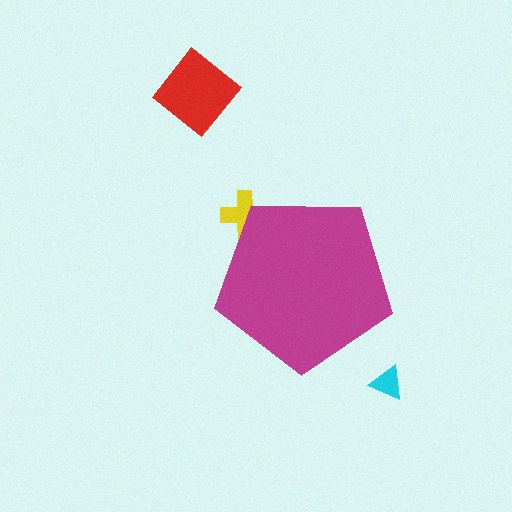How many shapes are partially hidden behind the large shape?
1 shape is partially hidden.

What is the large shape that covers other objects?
A magenta pentagon.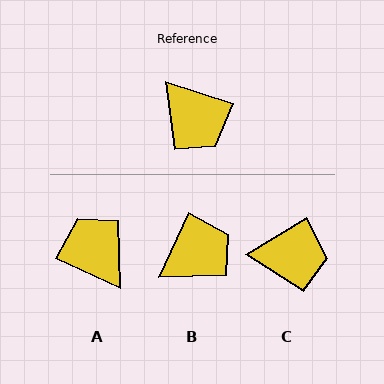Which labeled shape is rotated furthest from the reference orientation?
A, about 173 degrees away.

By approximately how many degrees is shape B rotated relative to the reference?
Approximately 83 degrees counter-clockwise.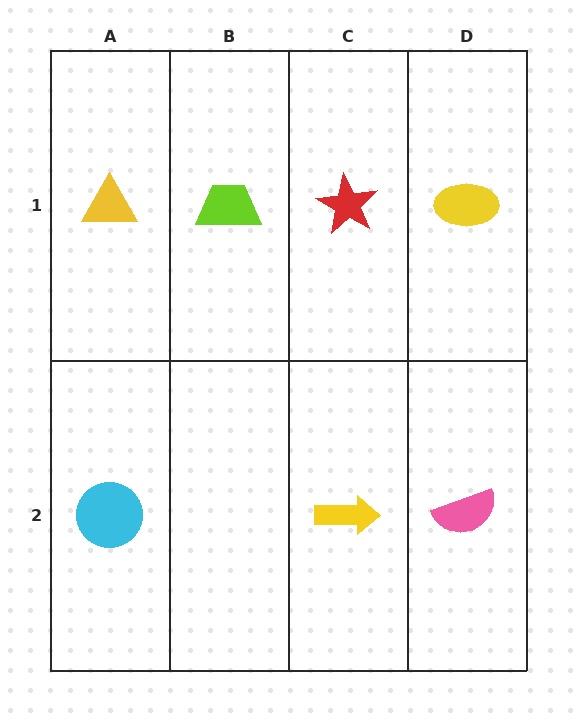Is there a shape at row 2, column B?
No, that cell is empty.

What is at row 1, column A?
A yellow triangle.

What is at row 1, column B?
A lime trapezoid.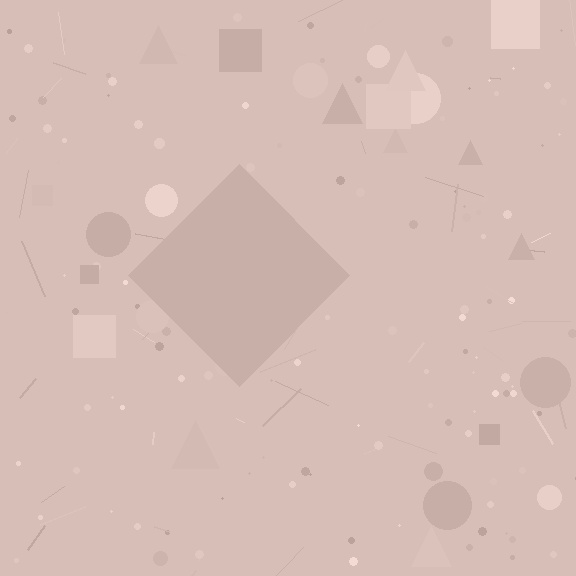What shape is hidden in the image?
A diamond is hidden in the image.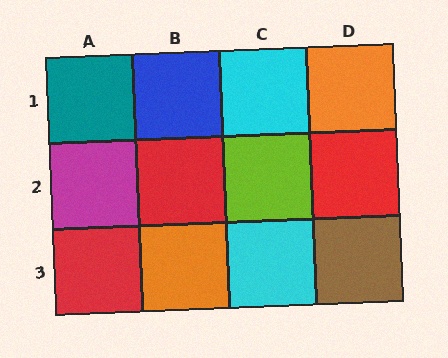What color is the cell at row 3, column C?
Cyan.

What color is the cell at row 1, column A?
Teal.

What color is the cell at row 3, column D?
Brown.